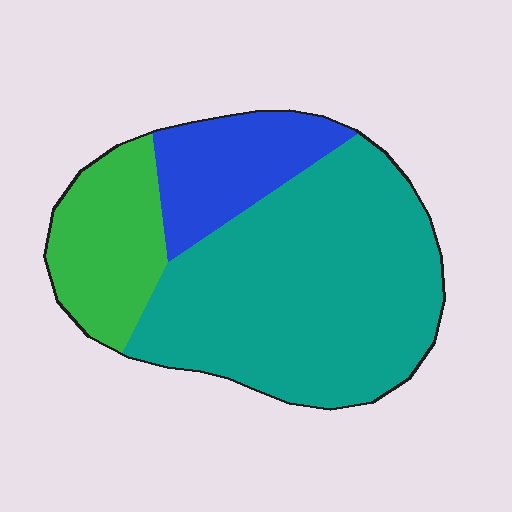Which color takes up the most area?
Teal, at roughly 60%.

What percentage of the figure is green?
Green takes up about one fifth (1/5) of the figure.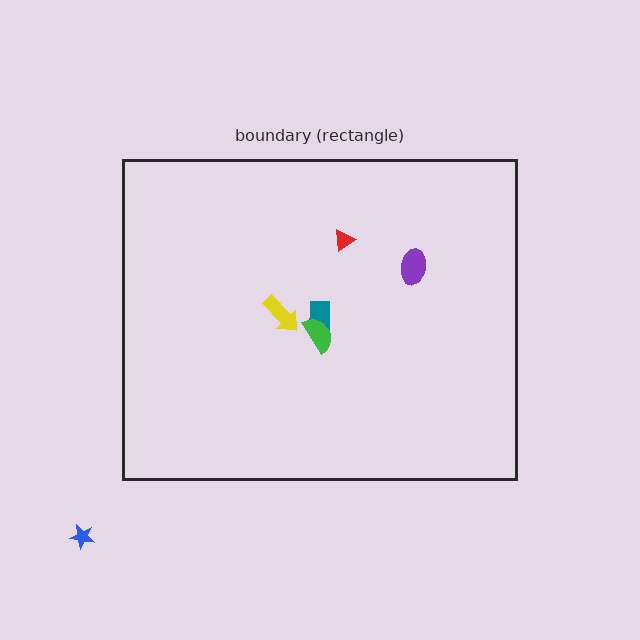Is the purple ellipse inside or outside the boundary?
Inside.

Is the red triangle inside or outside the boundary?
Inside.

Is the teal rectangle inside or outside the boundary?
Inside.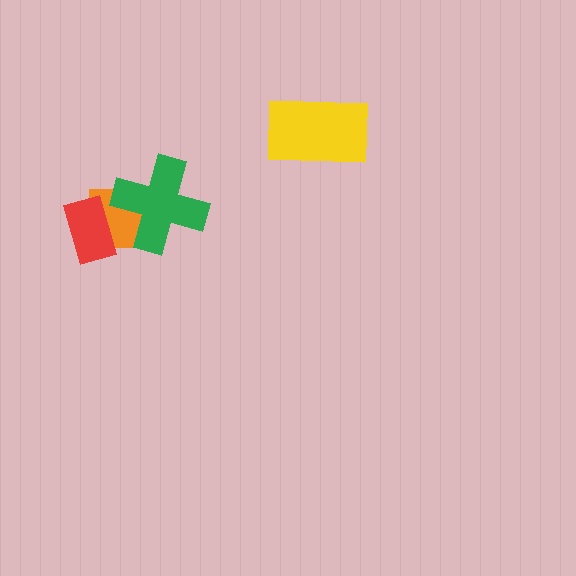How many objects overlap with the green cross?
1 object overlaps with the green cross.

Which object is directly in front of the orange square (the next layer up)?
The green cross is directly in front of the orange square.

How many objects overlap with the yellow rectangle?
0 objects overlap with the yellow rectangle.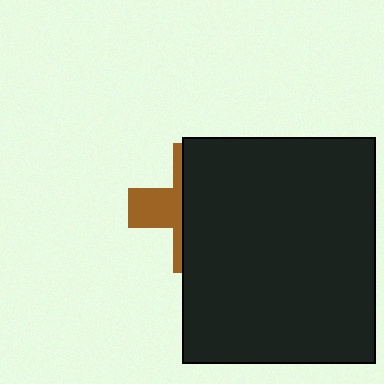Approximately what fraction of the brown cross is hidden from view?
Roughly 67% of the brown cross is hidden behind the black rectangle.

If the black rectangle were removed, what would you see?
You would see the complete brown cross.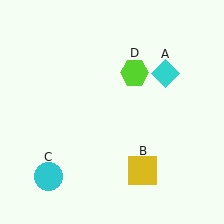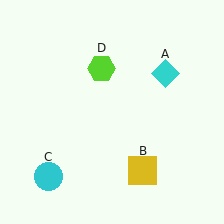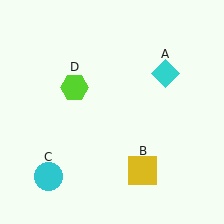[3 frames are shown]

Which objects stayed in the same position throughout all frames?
Cyan diamond (object A) and yellow square (object B) and cyan circle (object C) remained stationary.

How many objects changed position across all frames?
1 object changed position: lime hexagon (object D).